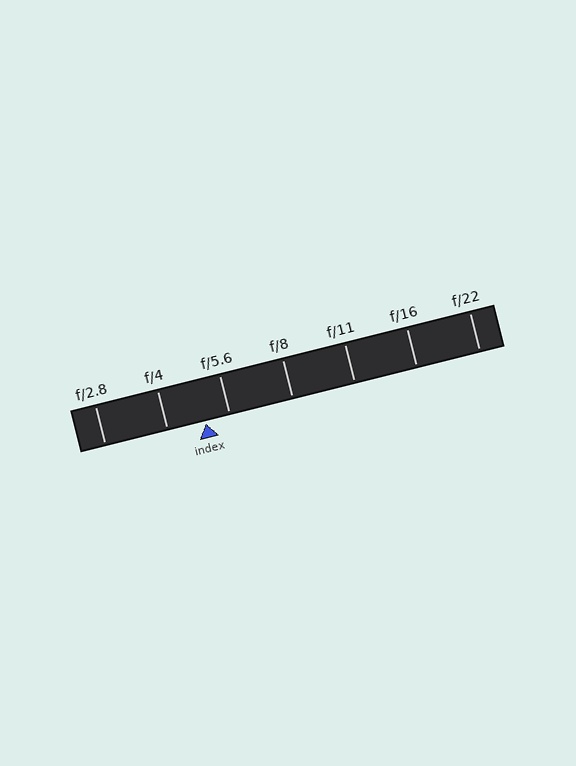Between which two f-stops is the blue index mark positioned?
The index mark is between f/4 and f/5.6.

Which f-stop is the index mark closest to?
The index mark is closest to f/5.6.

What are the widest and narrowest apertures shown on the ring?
The widest aperture shown is f/2.8 and the narrowest is f/22.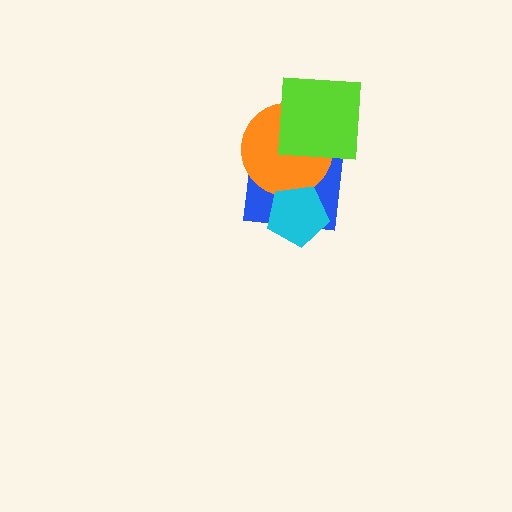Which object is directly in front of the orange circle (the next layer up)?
The lime square is directly in front of the orange circle.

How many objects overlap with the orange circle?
3 objects overlap with the orange circle.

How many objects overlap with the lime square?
2 objects overlap with the lime square.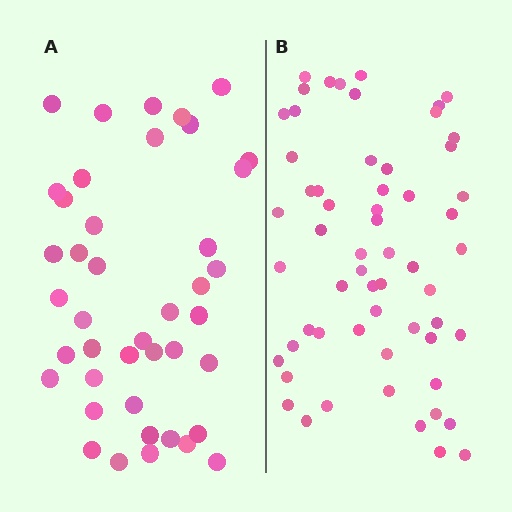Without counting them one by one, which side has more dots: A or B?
Region B (the right region) has more dots.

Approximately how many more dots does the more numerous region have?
Region B has approximately 15 more dots than region A.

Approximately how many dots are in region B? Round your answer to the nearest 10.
About 60 dots. (The exact count is 59, which rounds to 60.)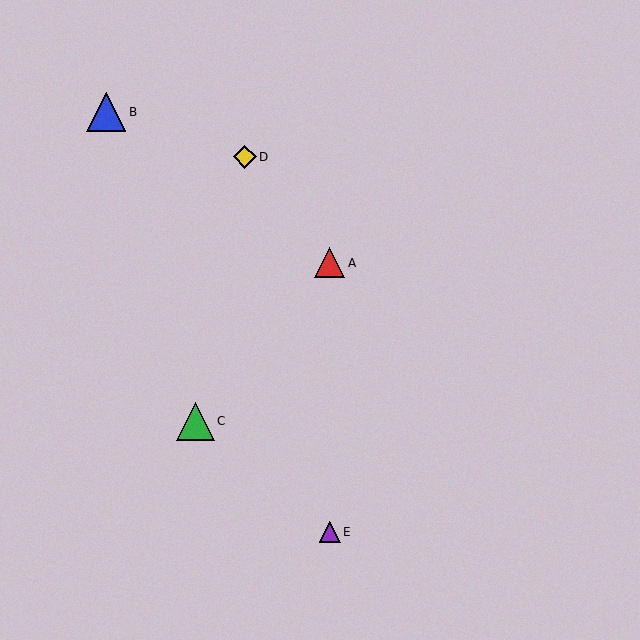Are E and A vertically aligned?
Yes, both are at x≈330.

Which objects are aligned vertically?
Objects A, E are aligned vertically.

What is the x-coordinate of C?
Object C is at x≈195.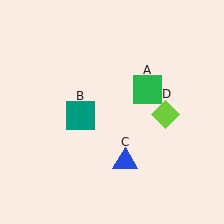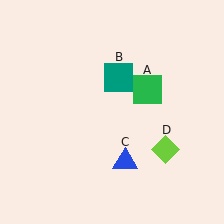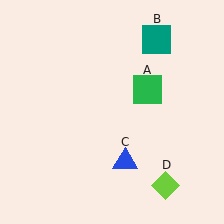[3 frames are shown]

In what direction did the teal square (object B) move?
The teal square (object B) moved up and to the right.